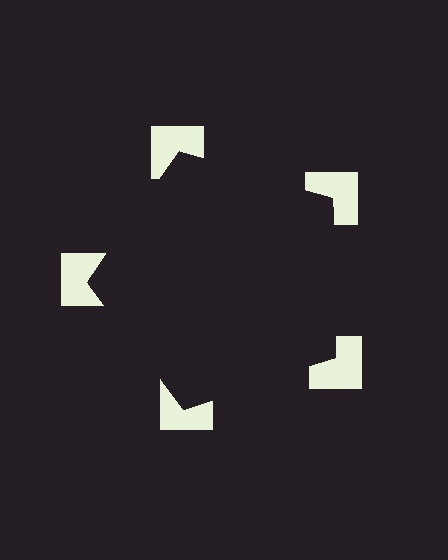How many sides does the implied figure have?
5 sides.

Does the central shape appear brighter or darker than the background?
It typically appears slightly darker than the background, even though no actual brightness change is drawn.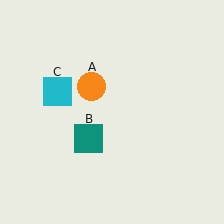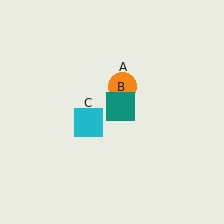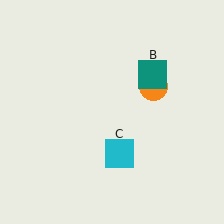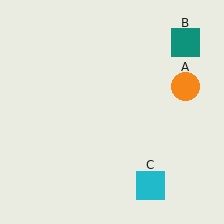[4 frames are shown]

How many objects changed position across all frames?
3 objects changed position: orange circle (object A), teal square (object B), cyan square (object C).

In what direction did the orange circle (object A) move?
The orange circle (object A) moved right.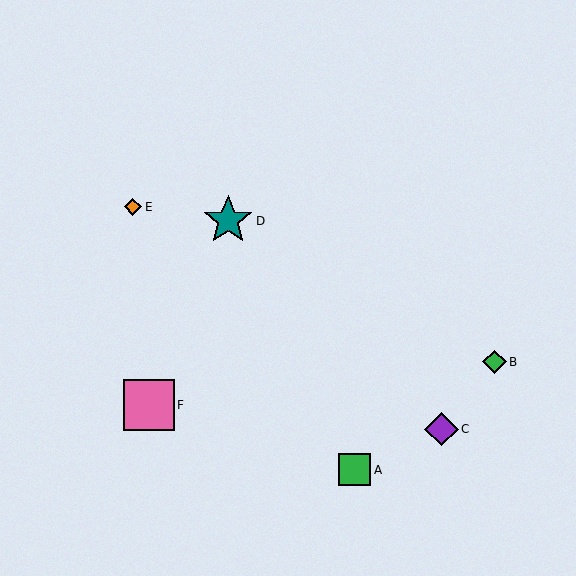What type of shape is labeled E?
Shape E is an orange diamond.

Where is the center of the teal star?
The center of the teal star is at (228, 221).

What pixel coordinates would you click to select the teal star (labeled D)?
Click at (228, 221) to select the teal star D.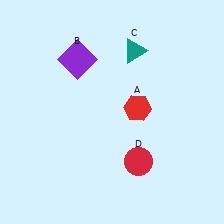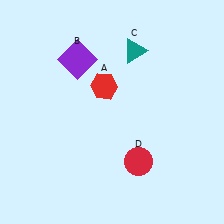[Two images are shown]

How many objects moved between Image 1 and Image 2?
1 object moved between the two images.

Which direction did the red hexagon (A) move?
The red hexagon (A) moved left.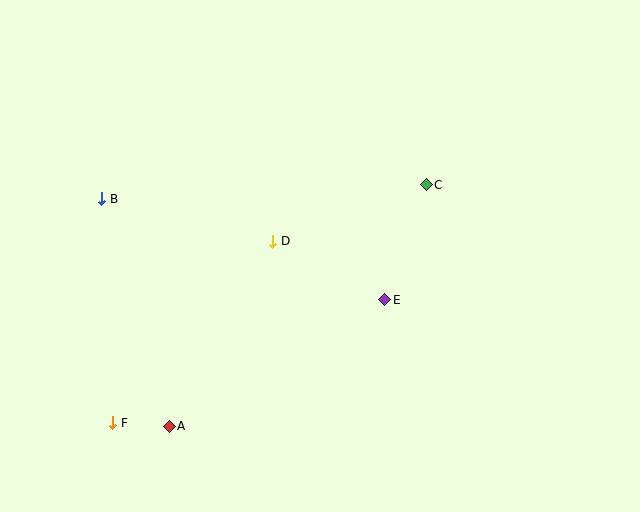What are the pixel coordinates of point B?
Point B is at (102, 199).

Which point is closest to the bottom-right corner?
Point E is closest to the bottom-right corner.